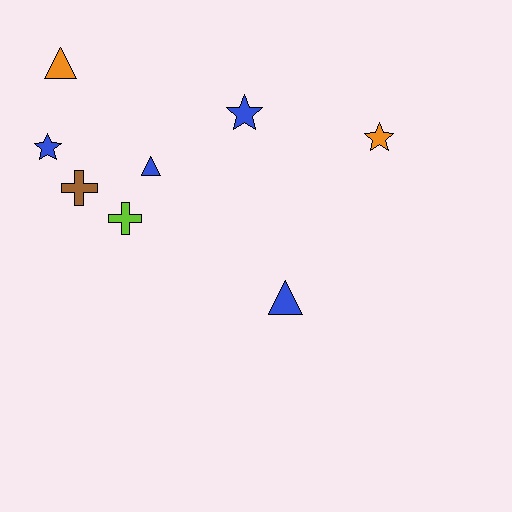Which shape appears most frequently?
Star, with 3 objects.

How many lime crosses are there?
There is 1 lime cross.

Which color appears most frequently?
Blue, with 4 objects.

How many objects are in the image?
There are 8 objects.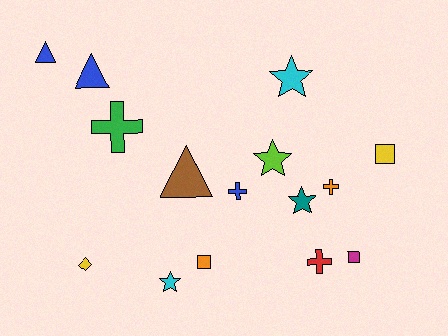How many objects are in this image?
There are 15 objects.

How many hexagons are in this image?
There are no hexagons.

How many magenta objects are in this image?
There is 1 magenta object.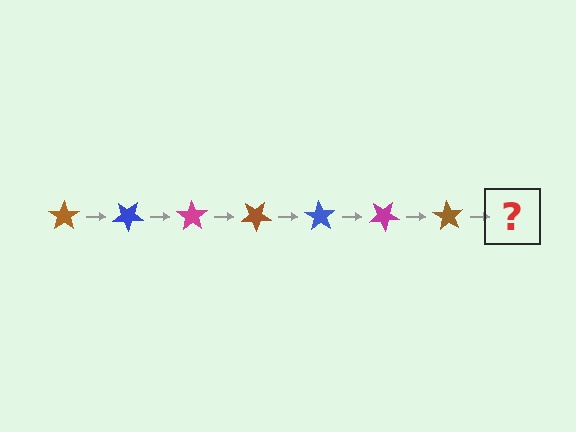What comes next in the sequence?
The next element should be a blue star, rotated 245 degrees from the start.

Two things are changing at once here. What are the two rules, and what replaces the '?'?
The two rules are that it rotates 35 degrees each step and the color cycles through brown, blue, and magenta. The '?' should be a blue star, rotated 245 degrees from the start.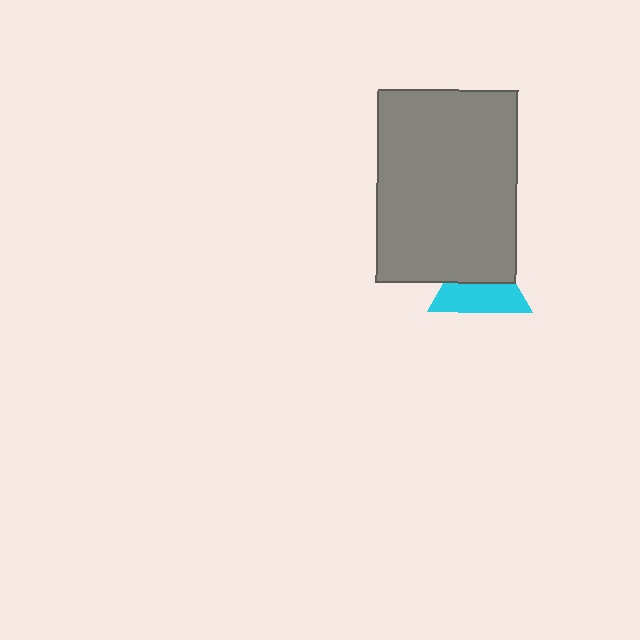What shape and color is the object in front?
The object in front is a gray rectangle.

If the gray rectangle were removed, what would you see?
You would see the complete cyan triangle.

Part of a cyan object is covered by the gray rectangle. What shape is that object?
It is a triangle.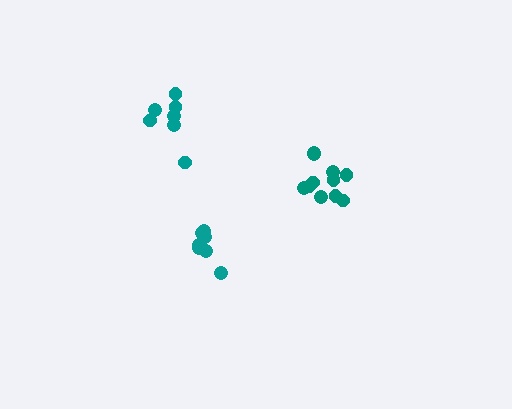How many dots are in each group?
Group 1: 8 dots, Group 2: 7 dots, Group 3: 11 dots (26 total).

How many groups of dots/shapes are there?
There are 3 groups.